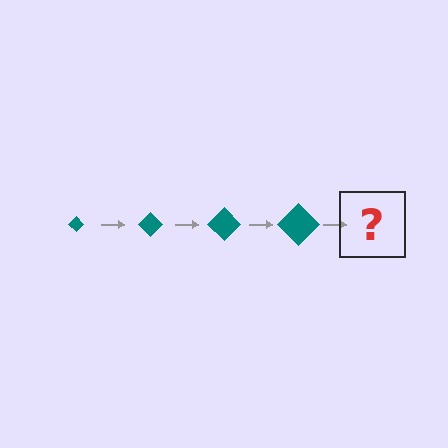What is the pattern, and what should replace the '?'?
The pattern is that the diamond gets progressively larger each step. The '?' should be a teal diamond, larger than the previous one.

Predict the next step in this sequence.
The next step is a teal diamond, larger than the previous one.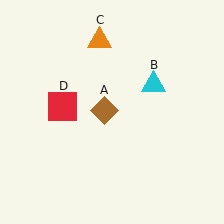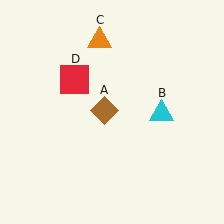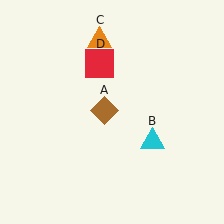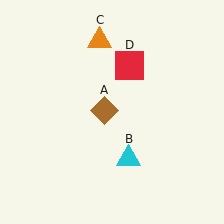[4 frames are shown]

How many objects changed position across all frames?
2 objects changed position: cyan triangle (object B), red square (object D).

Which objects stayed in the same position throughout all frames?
Brown diamond (object A) and orange triangle (object C) remained stationary.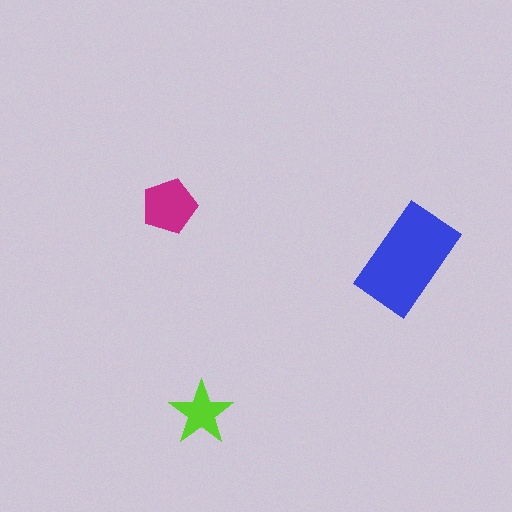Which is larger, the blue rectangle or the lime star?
The blue rectangle.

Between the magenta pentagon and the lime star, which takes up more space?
The magenta pentagon.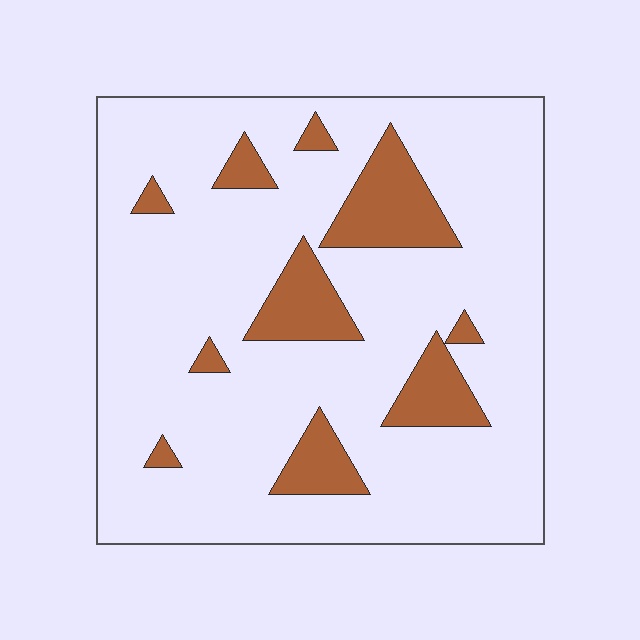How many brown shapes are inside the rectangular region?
10.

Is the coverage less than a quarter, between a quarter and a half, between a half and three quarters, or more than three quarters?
Less than a quarter.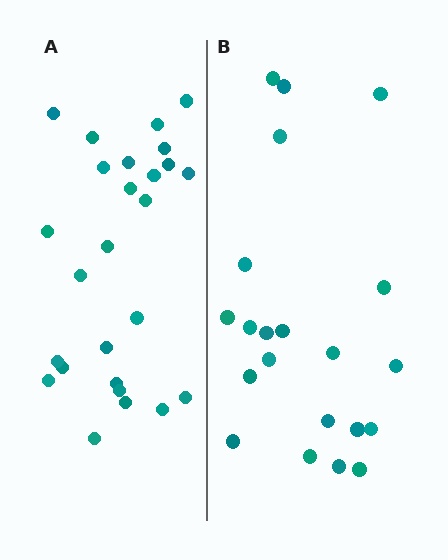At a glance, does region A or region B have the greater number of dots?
Region A (the left region) has more dots.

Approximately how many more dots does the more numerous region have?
Region A has about 5 more dots than region B.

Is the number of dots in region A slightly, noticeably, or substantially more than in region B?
Region A has only slightly more — the two regions are fairly close. The ratio is roughly 1.2 to 1.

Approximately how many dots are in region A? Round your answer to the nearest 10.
About 30 dots. (The exact count is 26, which rounds to 30.)